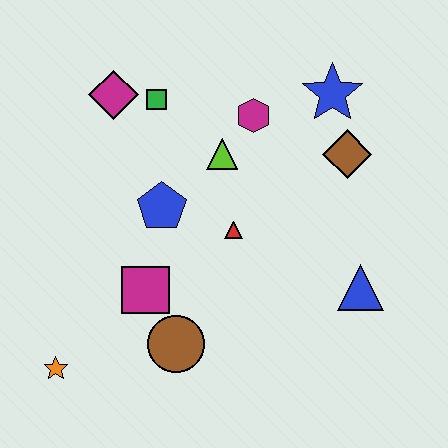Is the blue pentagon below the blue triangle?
No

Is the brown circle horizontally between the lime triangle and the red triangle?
No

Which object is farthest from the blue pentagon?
The blue triangle is farthest from the blue pentagon.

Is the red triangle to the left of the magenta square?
No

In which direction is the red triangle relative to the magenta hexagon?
The red triangle is below the magenta hexagon.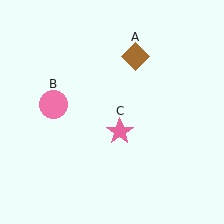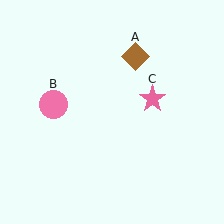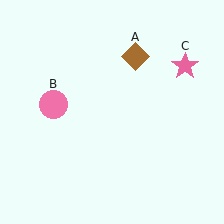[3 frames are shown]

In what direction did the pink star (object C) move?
The pink star (object C) moved up and to the right.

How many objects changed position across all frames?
1 object changed position: pink star (object C).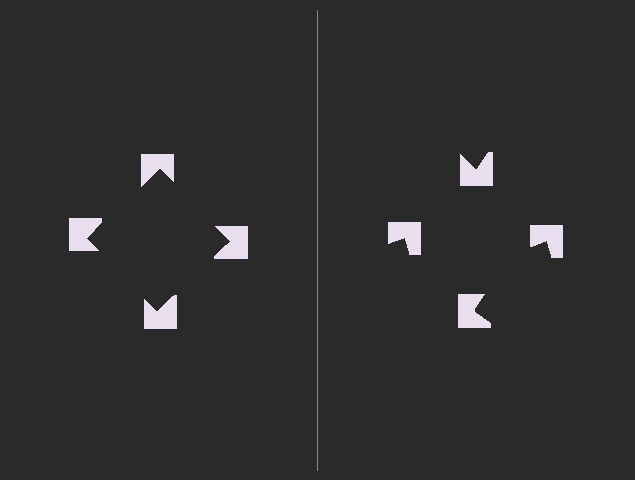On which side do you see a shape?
An illusory square appears on the left side. On the right side the wedge cuts are rotated, so no coherent shape forms.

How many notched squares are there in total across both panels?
8 — 4 on each side.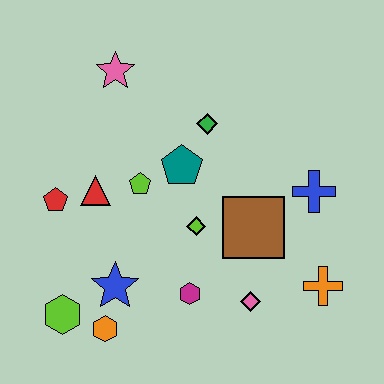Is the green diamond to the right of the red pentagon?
Yes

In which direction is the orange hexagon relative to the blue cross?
The orange hexagon is to the left of the blue cross.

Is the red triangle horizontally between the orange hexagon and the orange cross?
No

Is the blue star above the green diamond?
No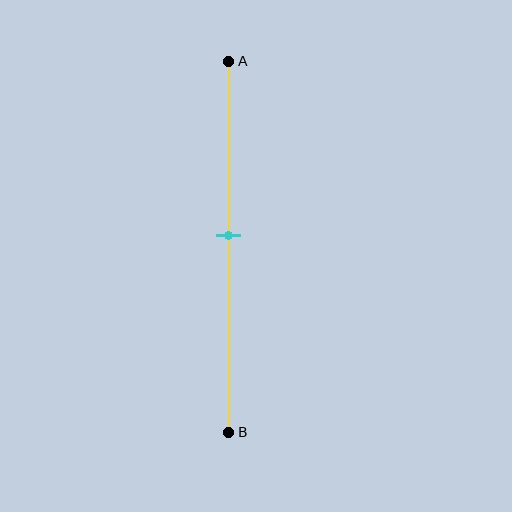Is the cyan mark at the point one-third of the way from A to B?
No, the mark is at about 45% from A, not at the 33% one-third point.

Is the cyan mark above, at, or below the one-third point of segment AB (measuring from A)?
The cyan mark is below the one-third point of segment AB.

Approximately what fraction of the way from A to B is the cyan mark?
The cyan mark is approximately 45% of the way from A to B.